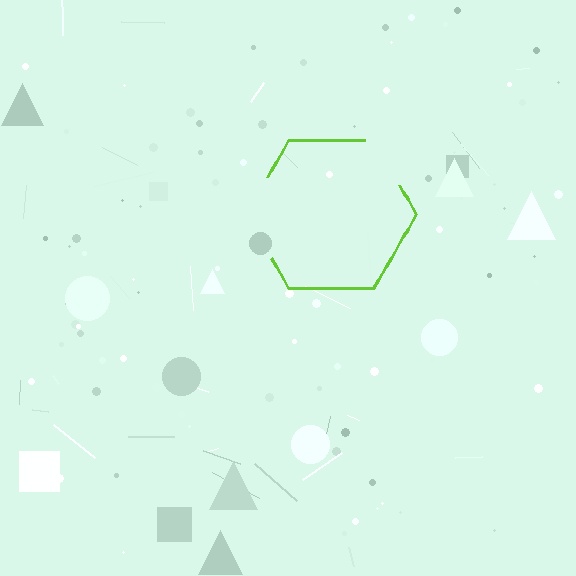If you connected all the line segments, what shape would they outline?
They would outline a hexagon.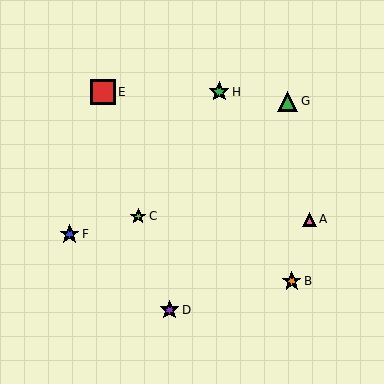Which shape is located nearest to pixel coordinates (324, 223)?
The pink triangle (labeled A) at (309, 219) is nearest to that location.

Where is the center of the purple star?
The center of the purple star is at (170, 310).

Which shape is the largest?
The red square (labeled E) is the largest.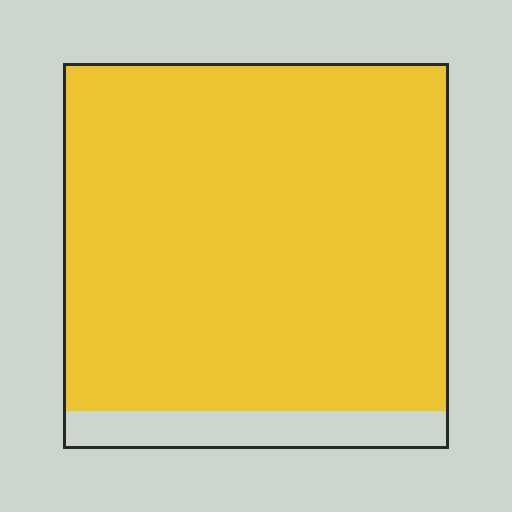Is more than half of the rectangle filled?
Yes.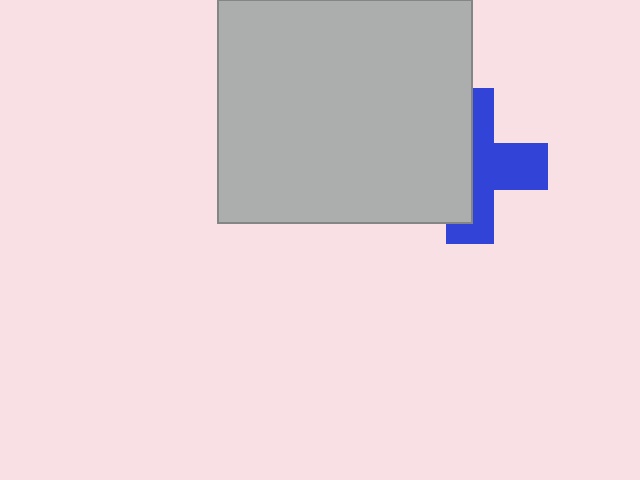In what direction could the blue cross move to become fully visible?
The blue cross could move right. That would shift it out from behind the light gray rectangle entirely.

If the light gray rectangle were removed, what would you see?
You would see the complete blue cross.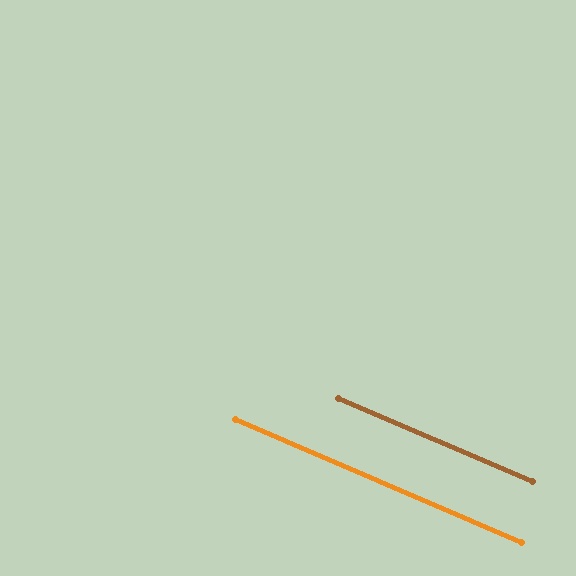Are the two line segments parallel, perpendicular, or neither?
Parallel — their directions differ by only 0.2°.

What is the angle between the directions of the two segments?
Approximately 0 degrees.